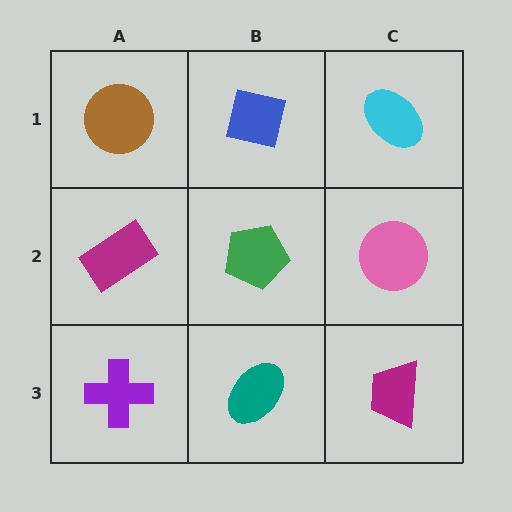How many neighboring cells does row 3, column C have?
2.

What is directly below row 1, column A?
A magenta rectangle.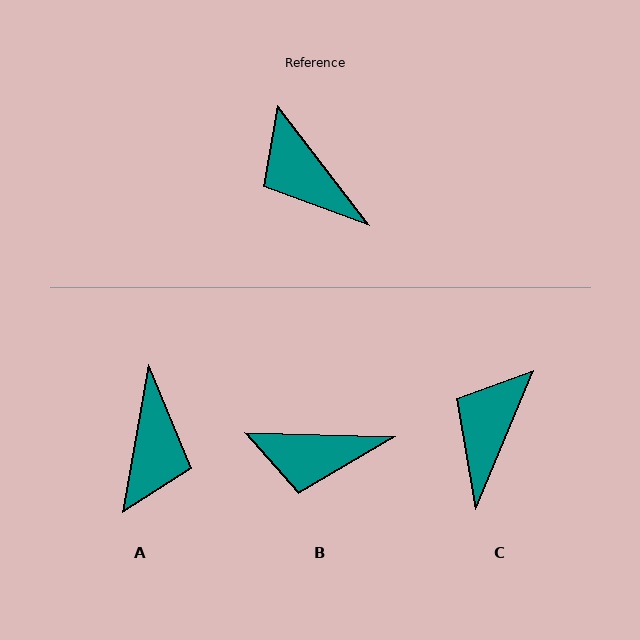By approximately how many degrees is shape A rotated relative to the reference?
Approximately 132 degrees counter-clockwise.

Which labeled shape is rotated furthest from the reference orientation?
A, about 132 degrees away.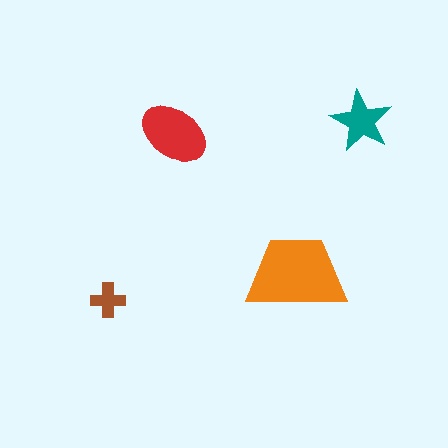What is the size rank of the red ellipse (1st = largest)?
2nd.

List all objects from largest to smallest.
The orange trapezoid, the red ellipse, the teal star, the brown cross.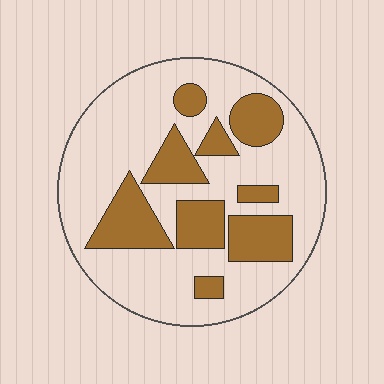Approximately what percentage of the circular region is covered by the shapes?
Approximately 30%.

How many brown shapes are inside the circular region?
9.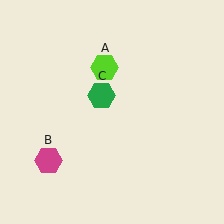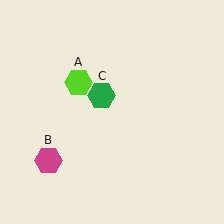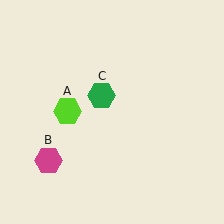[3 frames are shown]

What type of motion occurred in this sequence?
The lime hexagon (object A) rotated counterclockwise around the center of the scene.